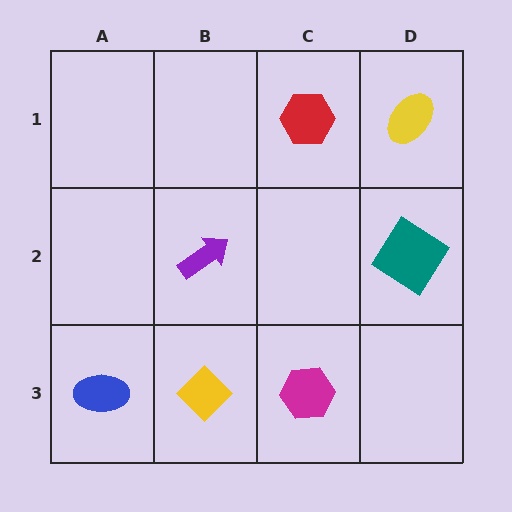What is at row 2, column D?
A teal diamond.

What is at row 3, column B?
A yellow diamond.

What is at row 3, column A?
A blue ellipse.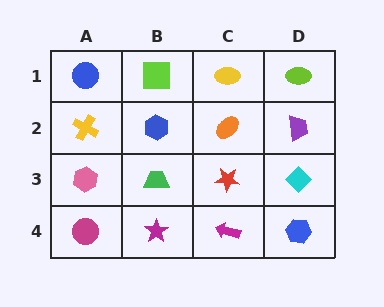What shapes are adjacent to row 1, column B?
A blue hexagon (row 2, column B), a blue circle (row 1, column A), a yellow ellipse (row 1, column C).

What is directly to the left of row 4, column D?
A magenta arrow.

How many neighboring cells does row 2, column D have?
3.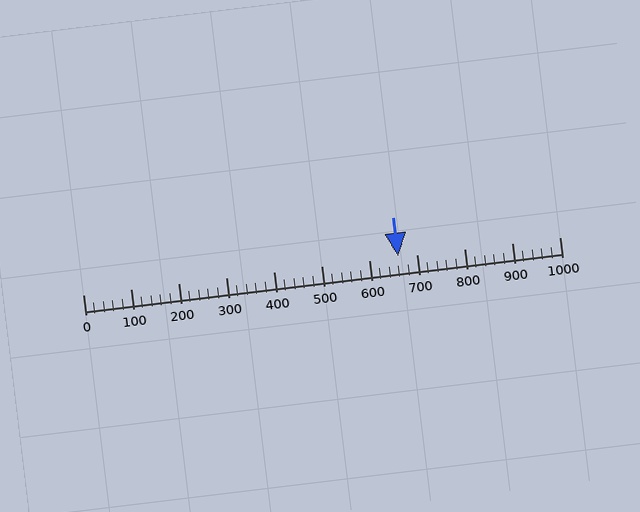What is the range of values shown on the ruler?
The ruler shows values from 0 to 1000.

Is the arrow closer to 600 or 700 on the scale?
The arrow is closer to 700.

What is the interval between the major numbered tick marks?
The major tick marks are spaced 100 units apart.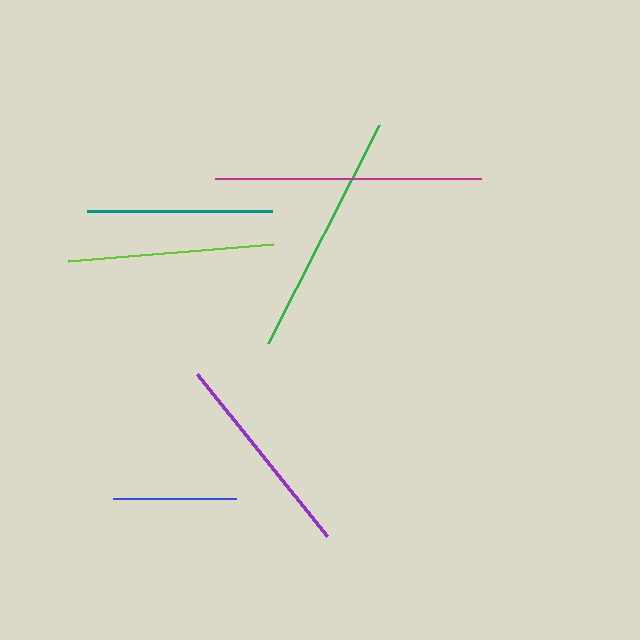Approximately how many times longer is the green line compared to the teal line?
The green line is approximately 1.3 times the length of the teal line.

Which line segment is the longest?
The magenta line is the longest at approximately 266 pixels.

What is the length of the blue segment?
The blue segment is approximately 122 pixels long.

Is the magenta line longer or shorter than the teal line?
The magenta line is longer than the teal line.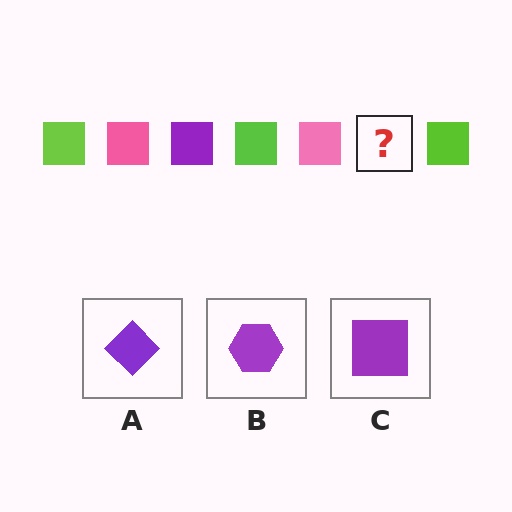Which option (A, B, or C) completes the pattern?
C.